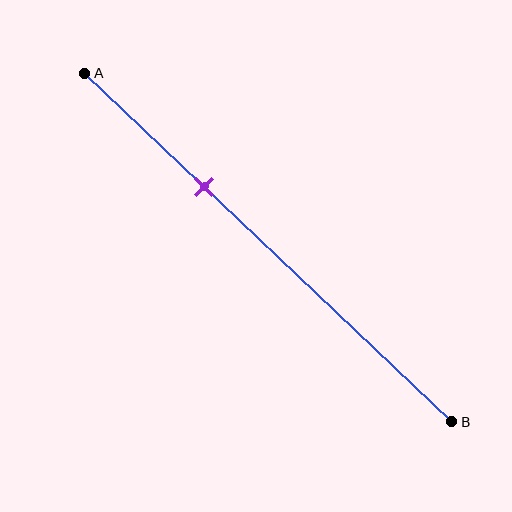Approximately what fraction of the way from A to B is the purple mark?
The purple mark is approximately 35% of the way from A to B.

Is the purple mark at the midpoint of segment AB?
No, the mark is at about 35% from A, not at the 50% midpoint.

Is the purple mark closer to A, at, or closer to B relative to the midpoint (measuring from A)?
The purple mark is closer to point A than the midpoint of segment AB.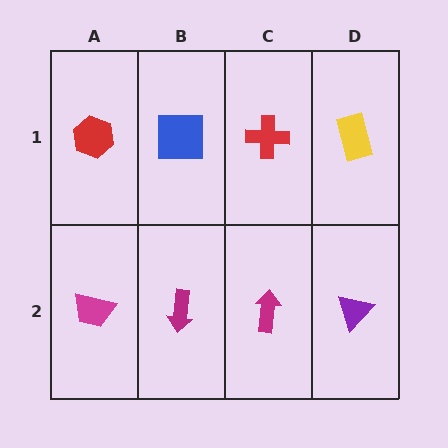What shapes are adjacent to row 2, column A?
A red hexagon (row 1, column A), a magenta arrow (row 2, column B).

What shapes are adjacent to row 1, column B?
A magenta arrow (row 2, column B), a red hexagon (row 1, column A), a red cross (row 1, column C).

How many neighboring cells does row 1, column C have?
3.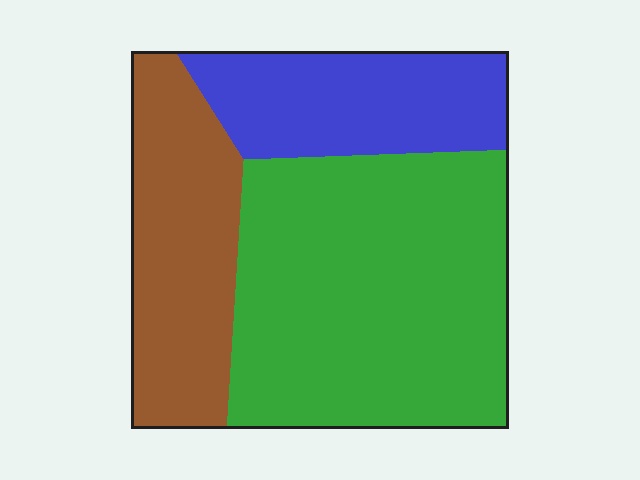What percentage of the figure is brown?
Brown covers 26% of the figure.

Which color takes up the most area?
Green, at roughly 55%.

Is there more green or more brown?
Green.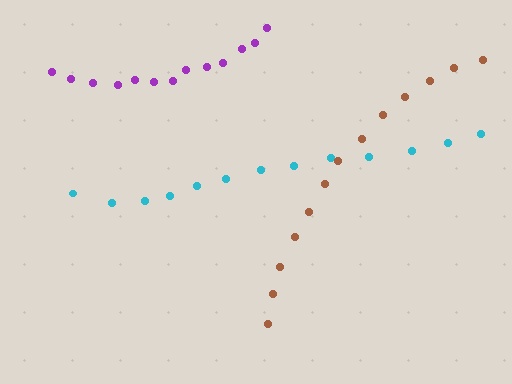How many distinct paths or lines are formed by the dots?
There are 3 distinct paths.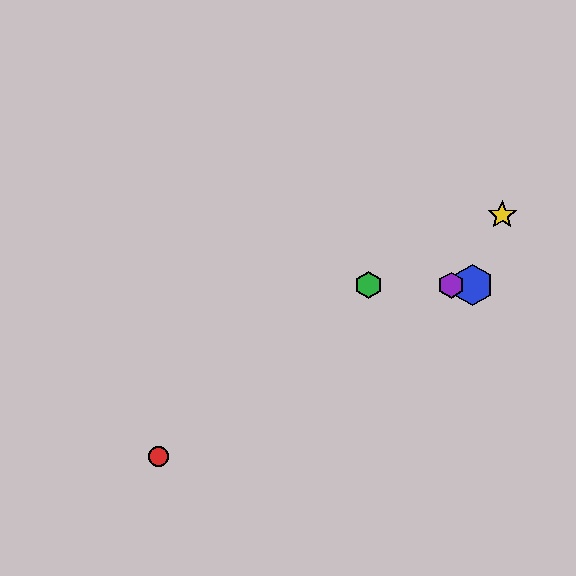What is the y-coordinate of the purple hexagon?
The purple hexagon is at y≈285.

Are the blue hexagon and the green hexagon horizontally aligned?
Yes, both are at y≈285.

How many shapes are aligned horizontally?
3 shapes (the blue hexagon, the green hexagon, the purple hexagon) are aligned horizontally.